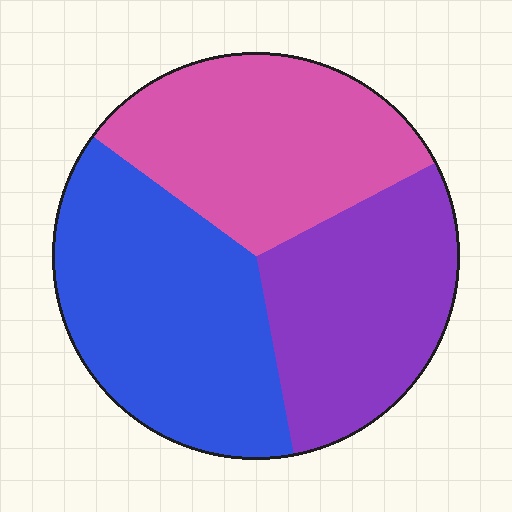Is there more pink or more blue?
Blue.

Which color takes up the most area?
Blue, at roughly 40%.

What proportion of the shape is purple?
Purple takes up between a sixth and a third of the shape.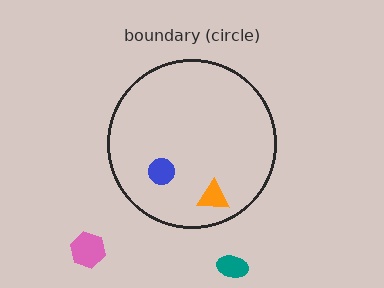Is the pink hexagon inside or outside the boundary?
Outside.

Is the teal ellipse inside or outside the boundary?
Outside.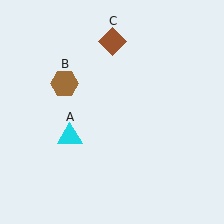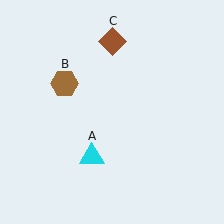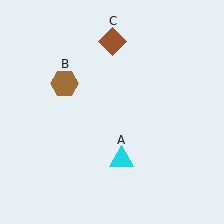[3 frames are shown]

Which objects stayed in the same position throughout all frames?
Brown hexagon (object B) and brown diamond (object C) remained stationary.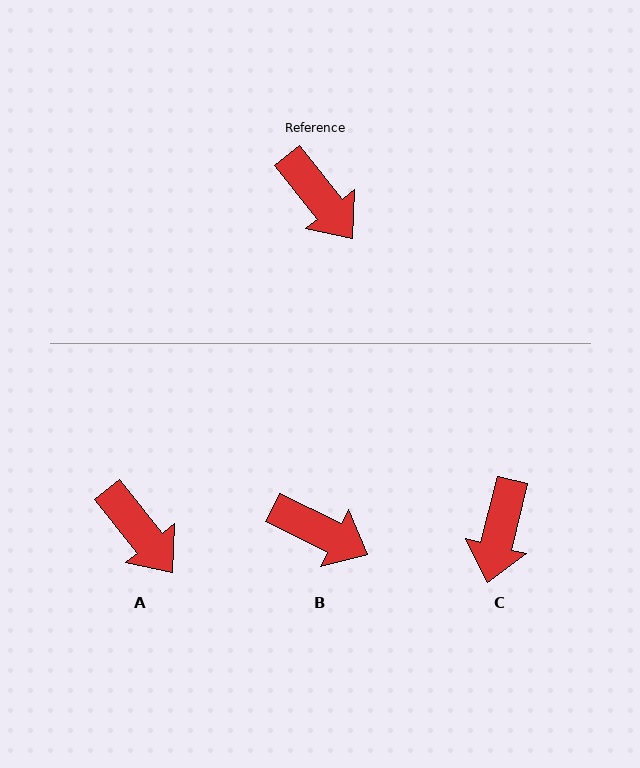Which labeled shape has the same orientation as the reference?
A.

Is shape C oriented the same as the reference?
No, it is off by about 52 degrees.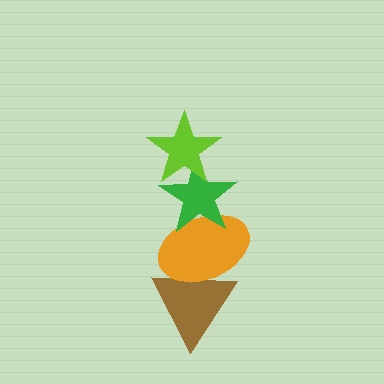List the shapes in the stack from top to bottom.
From top to bottom: the lime star, the green star, the orange ellipse, the brown triangle.